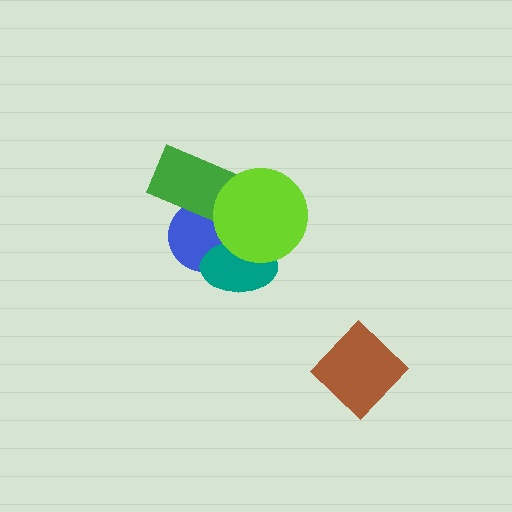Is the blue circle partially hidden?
Yes, it is partially covered by another shape.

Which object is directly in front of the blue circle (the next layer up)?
The teal ellipse is directly in front of the blue circle.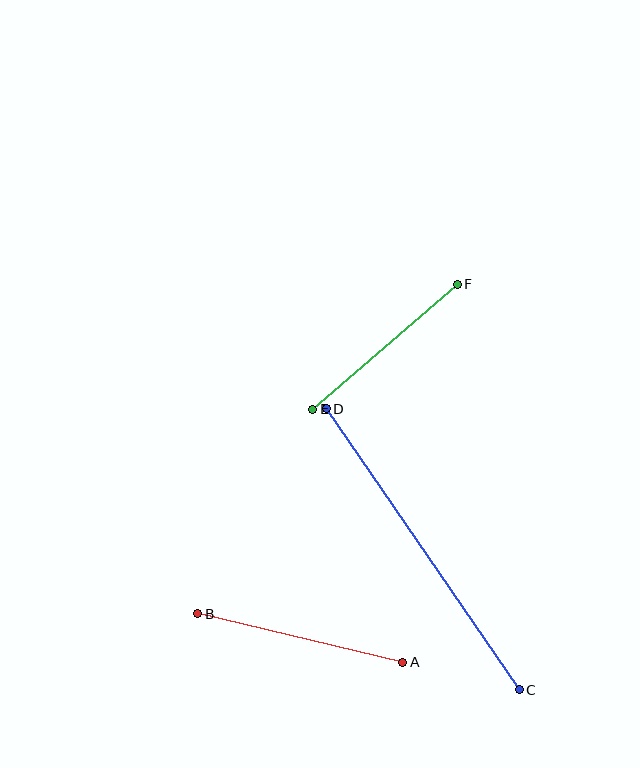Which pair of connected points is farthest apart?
Points C and D are farthest apart.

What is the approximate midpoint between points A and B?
The midpoint is at approximately (300, 638) pixels.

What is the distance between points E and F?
The distance is approximately 191 pixels.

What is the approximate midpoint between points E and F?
The midpoint is at approximately (385, 347) pixels.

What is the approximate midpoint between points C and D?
The midpoint is at approximately (423, 549) pixels.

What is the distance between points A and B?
The distance is approximately 210 pixels.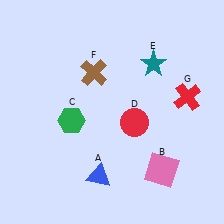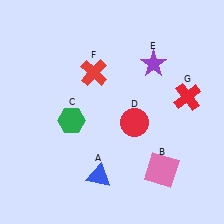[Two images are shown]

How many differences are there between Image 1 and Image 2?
There are 2 differences between the two images.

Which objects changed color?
E changed from teal to purple. F changed from brown to red.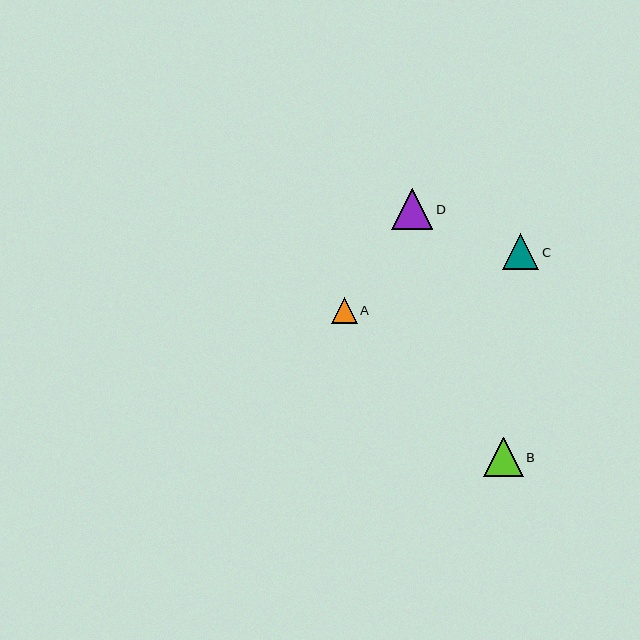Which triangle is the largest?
Triangle D is the largest with a size of approximately 41 pixels.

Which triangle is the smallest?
Triangle A is the smallest with a size of approximately 25 pixels.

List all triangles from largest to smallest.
From largest to smallest: D, B, C, A.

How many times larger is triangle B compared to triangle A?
Triangle B is approximately 1.5 times the size of triangle A.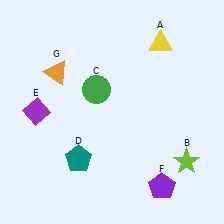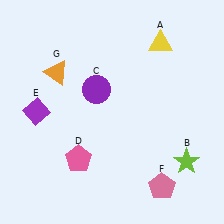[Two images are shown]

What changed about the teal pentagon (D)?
In Image 1, D is teal. In Image 2, it changed to pink.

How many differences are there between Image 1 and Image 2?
There are 3 differences between the two images.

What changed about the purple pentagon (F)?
In Image 1, F is purple. In Image 2, it changed to pink.